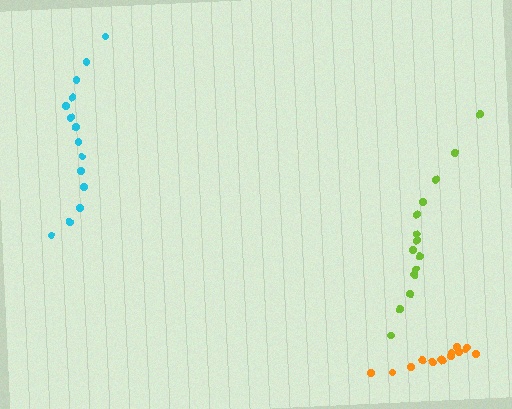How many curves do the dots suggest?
There are 3 distinct paths.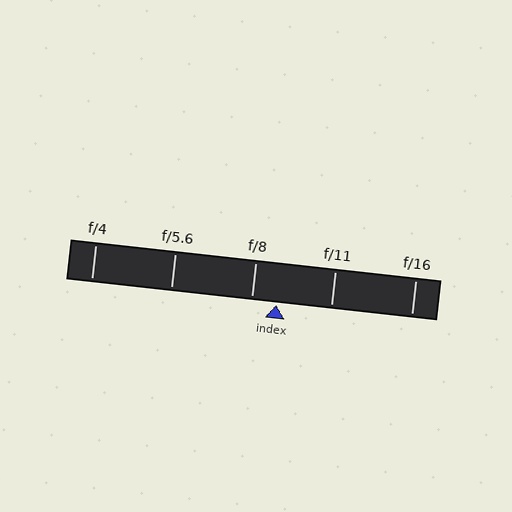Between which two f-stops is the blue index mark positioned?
The index mark is between f/8 and f/11.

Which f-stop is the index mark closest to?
The index mark is closest to f/8.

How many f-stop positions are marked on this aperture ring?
There are 5 f-stop positions marked.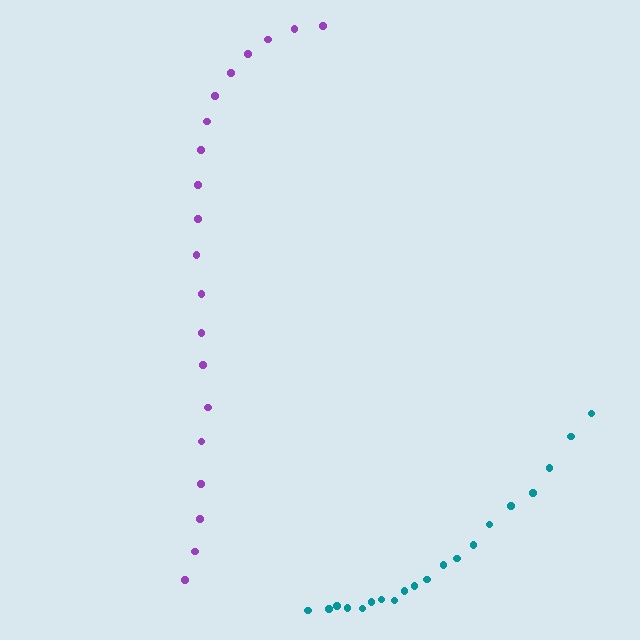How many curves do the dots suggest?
There are 2 distinct paths.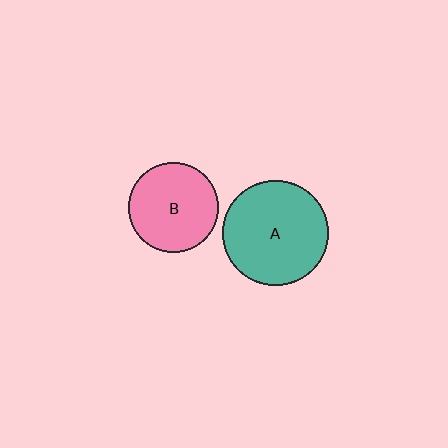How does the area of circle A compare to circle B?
Approximately 1.4 times.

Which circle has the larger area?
Circle A (teal).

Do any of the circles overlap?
No, none of the circles overlap.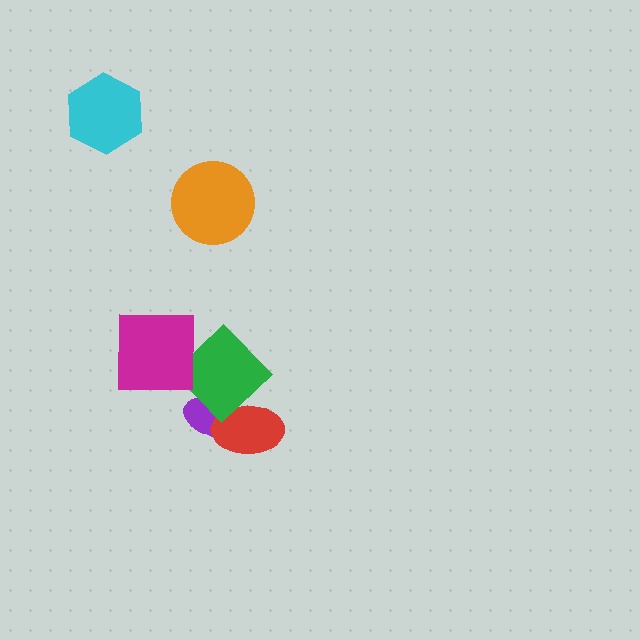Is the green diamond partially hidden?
Yes, it is partially covered by another shape.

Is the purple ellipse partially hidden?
Yes, it is partially covered by another shape.